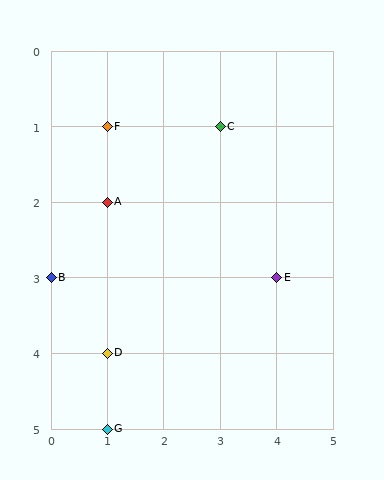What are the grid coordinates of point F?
Point F is at grid coordinates (1, 1).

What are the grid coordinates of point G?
Point G is at grid coordinates (1, 5).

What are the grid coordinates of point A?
Point A is at grid coordinates (1, 2).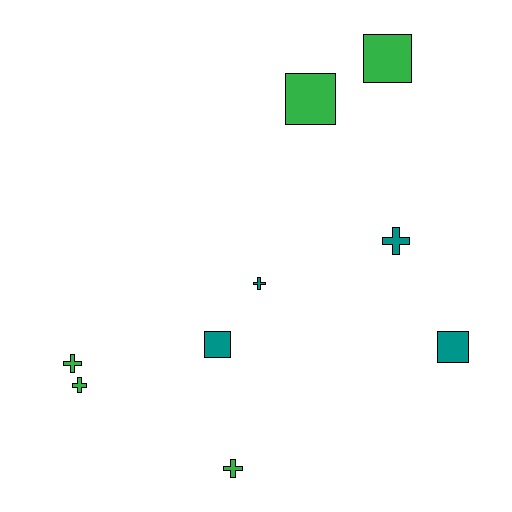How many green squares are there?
There are 2 green squares.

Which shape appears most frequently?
Cross, with 5 objects.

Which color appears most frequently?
Green, with 5 objects.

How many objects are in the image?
There are 9 objects.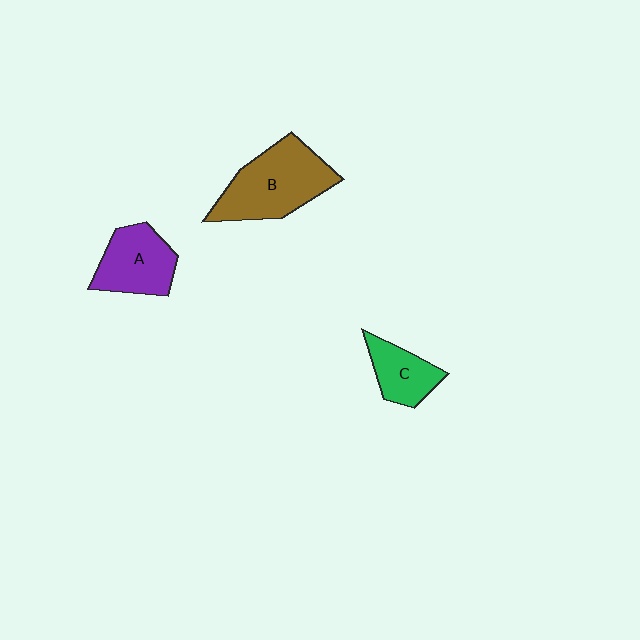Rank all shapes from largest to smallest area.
From largest to smallest: B (brown), A (purple), C (green).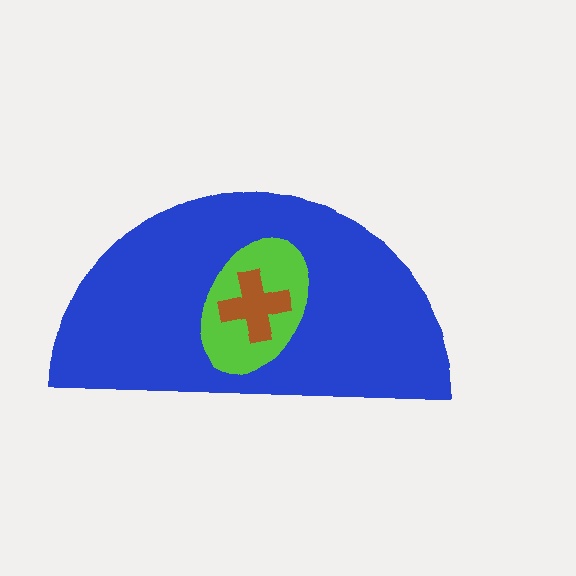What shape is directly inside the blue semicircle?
The lime ellipse.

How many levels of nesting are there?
3.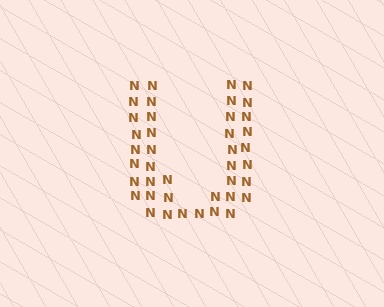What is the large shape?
The large shape is the letter U.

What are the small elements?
The small elements are letter N's.